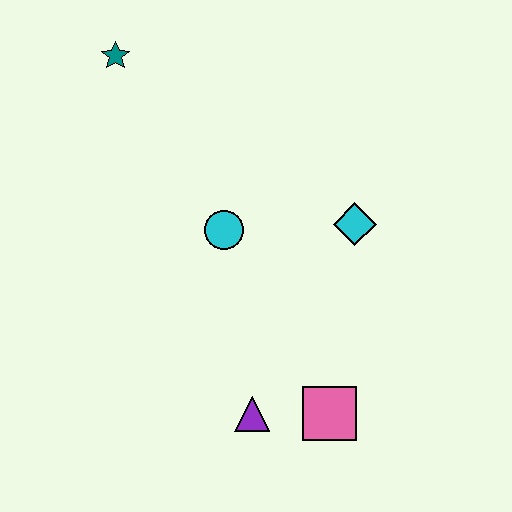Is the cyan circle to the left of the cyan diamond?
Yes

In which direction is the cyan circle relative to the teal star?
The cyan circle is below the teal star.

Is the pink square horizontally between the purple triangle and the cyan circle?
No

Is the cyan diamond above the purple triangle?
Yes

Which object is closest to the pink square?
The purple triangle is closest to the pink square.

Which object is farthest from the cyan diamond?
The teal star is farthest from the cyan diamond.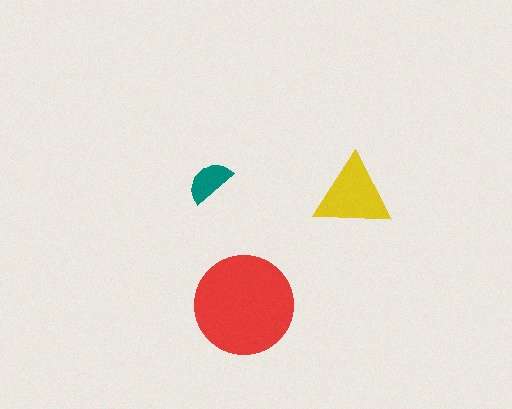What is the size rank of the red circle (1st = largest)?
1st.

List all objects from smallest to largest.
The teal semicircle, the yellow triangle, the red circle.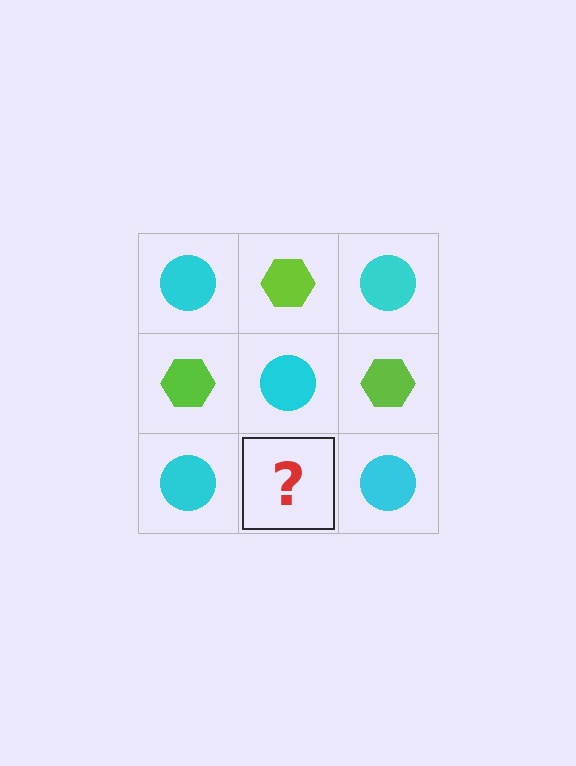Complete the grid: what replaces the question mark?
The question mark should be replaced with a lime hexagon.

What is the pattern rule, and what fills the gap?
The rule is that it alternates cyan circle and lime hexagon in a checkerboard pattern. The gap should be filled with a lime hexagon.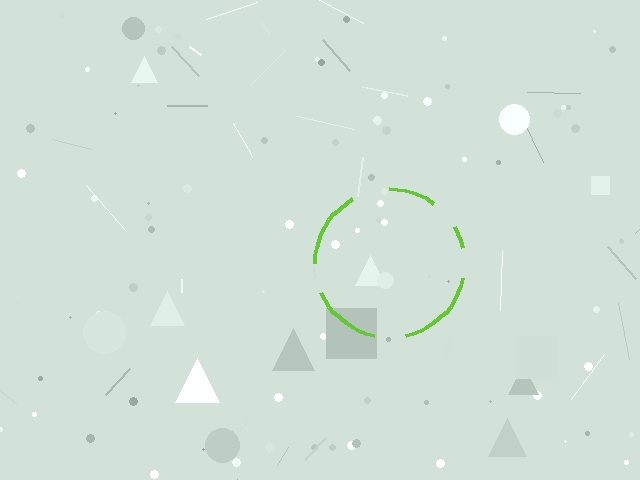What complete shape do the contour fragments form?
The contour fragments form a circle.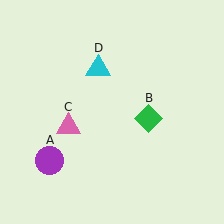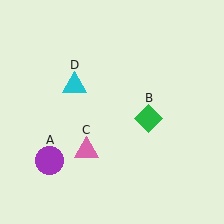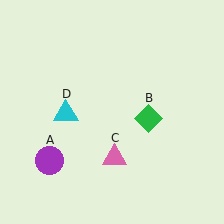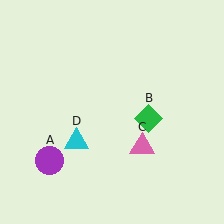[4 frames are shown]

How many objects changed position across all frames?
2 objects changed position: pink triangle (object C), cyan triangle (object D).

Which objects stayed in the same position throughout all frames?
Purple circle (object A) and green diamond (object B) remained stationary.